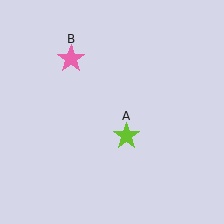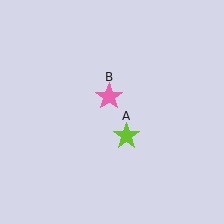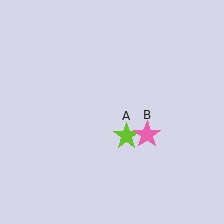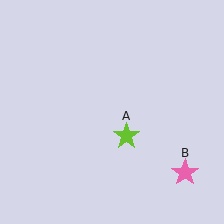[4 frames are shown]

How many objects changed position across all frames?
1 object changed position: pink star (object B).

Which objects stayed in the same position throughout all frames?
Lime star (object A) remained stationary.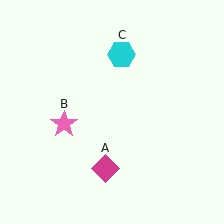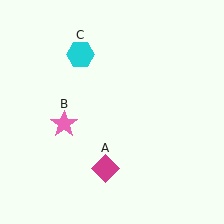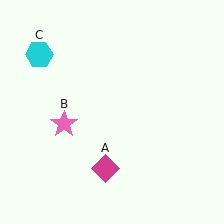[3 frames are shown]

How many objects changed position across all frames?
1 object changed position: cyan hexagon (object C).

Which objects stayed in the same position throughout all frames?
Magenta diamond (object A) and pink star (object B) remained stationary.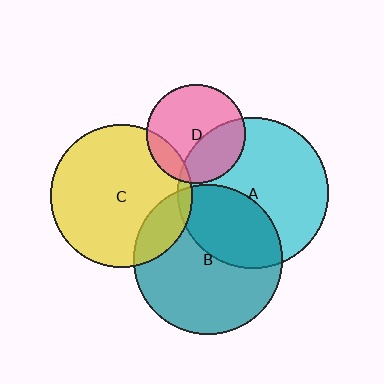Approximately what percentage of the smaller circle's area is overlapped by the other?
Approximately 35%.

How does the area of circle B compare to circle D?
Approximately 2.2 times.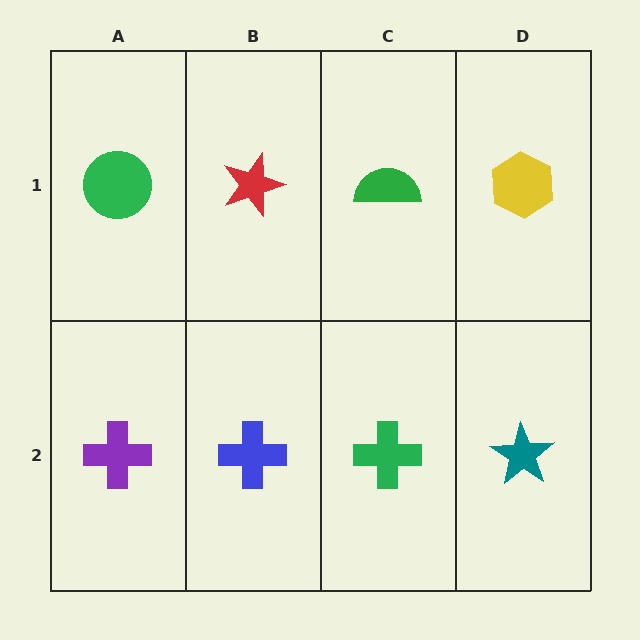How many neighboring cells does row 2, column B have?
3.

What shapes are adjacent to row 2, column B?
A red star (row 1, column B), a purple cross (row 2, column A), a green cross (row 2, column C).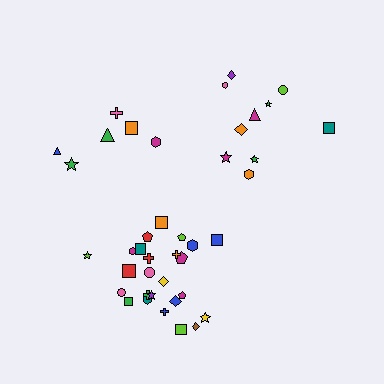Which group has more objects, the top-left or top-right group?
The top-right group.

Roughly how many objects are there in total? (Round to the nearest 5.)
Roughly 40 objects in total.